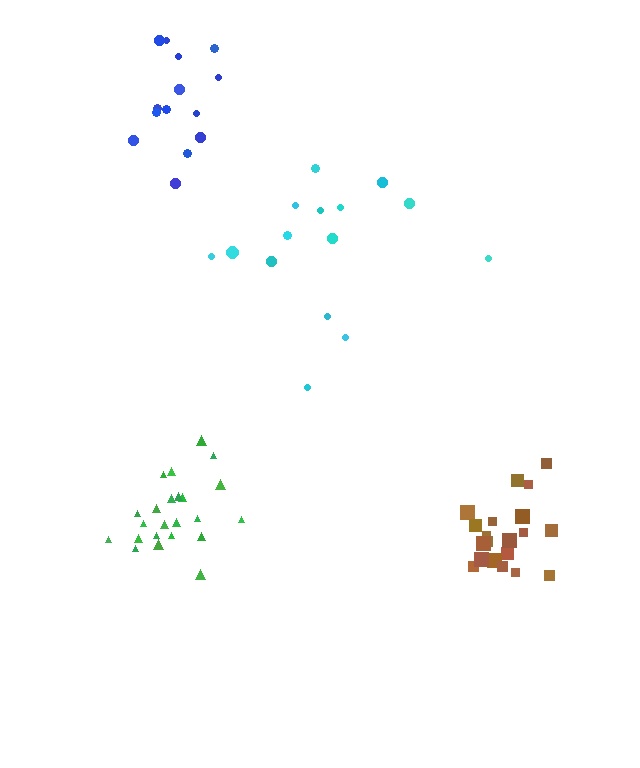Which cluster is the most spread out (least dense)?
Cyan.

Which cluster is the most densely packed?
Brown.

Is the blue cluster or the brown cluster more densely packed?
Brown.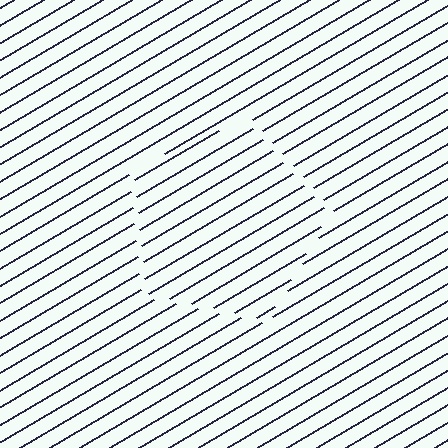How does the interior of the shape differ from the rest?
The interior of the shape contains the same grating, shifted by half a period — the contour is defined by the phase discontinuity where line-ends from the inner and outer gratings abut.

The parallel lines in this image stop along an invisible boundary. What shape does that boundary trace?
An illusory pentagon. The interior of the shape contains the same grating, shifted by half a period — the contour is defined by the phase discontinuity where line-ends from the inner and outer gratings abut.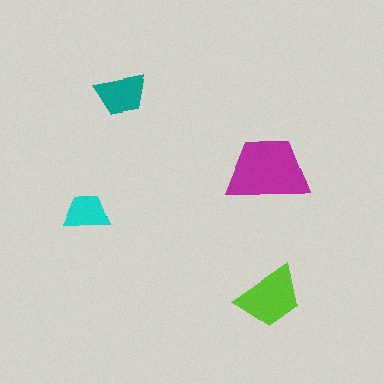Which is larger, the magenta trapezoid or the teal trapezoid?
The magenta one.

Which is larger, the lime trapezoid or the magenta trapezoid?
The magenta one.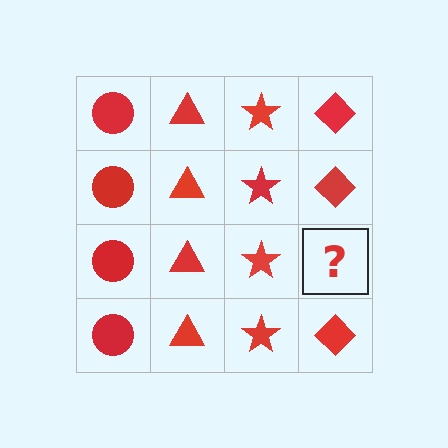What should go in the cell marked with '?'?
The missing cell should contain a red diamond.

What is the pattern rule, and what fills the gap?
The rule is that each column has a consistent shape. The gap should be filled with a red diamond.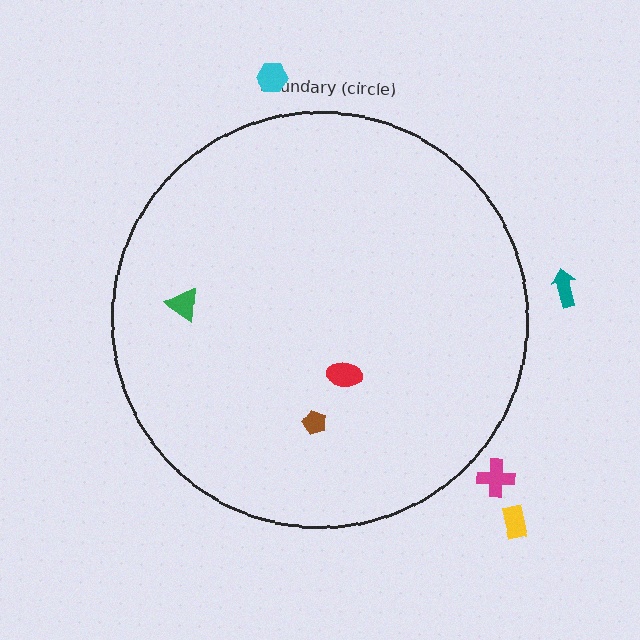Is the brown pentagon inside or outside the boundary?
Inside.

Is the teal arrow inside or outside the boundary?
Outside.